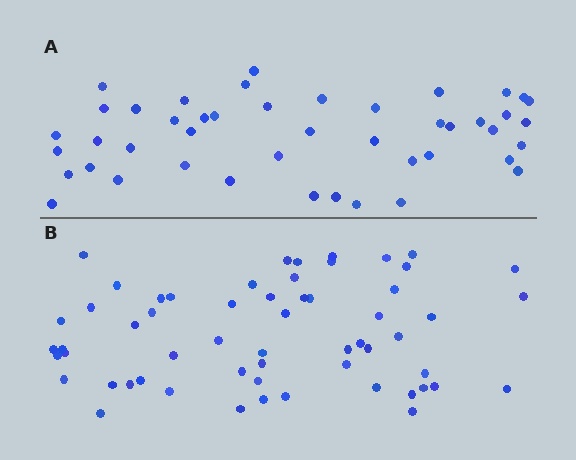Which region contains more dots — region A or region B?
Region B (the bottom region) has more dots.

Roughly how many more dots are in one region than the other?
Region B has approximately 15 more dots than region A.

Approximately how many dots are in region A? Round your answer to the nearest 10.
About 40 dots. (The exact count is 45, which rounds to 40.)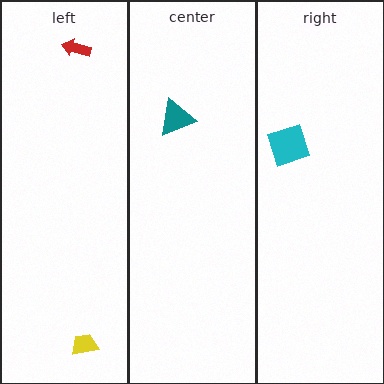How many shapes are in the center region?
1.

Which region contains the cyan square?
The right region.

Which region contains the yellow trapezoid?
The left region.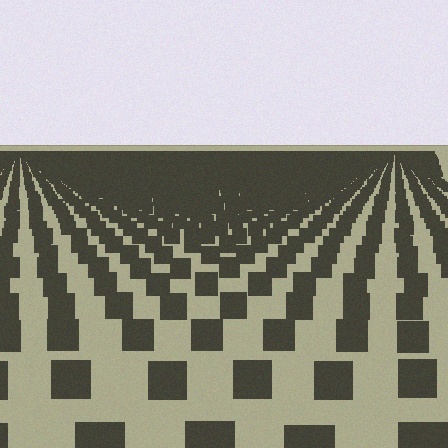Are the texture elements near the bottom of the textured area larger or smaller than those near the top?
Larger. Near the bottom, elements are closer to the viewer and appear at a bigger on-screen size.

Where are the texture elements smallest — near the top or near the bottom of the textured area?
Near the top.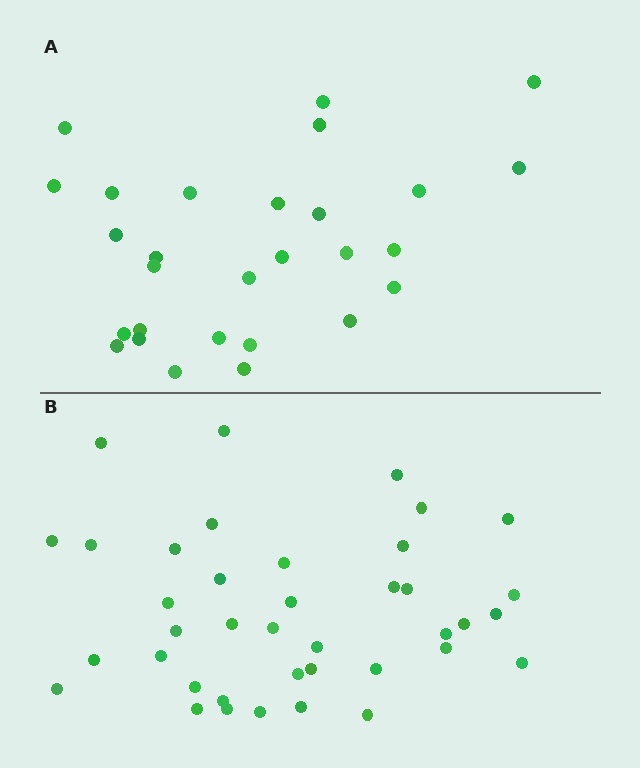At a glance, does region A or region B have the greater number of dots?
Region B (the bottom region) has more dots.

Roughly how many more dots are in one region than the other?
Region B has roughly 12 or so more dots than region A.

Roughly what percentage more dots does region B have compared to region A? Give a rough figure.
About 40% more.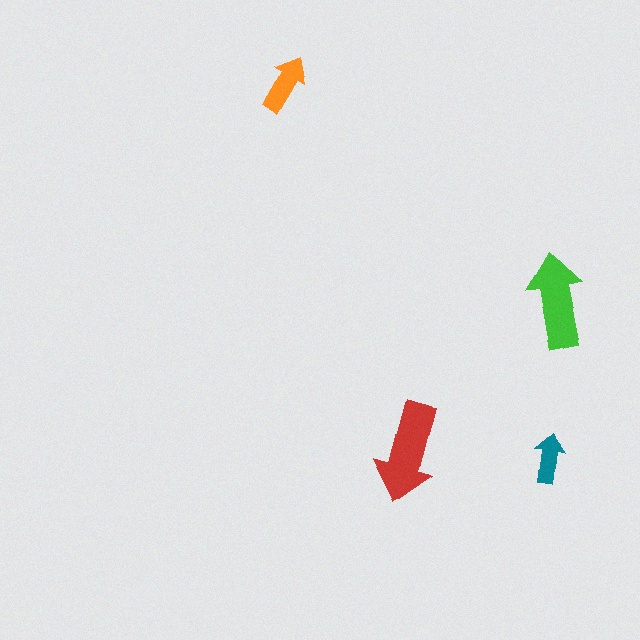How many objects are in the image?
There are 4 objects in the image.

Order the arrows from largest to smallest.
the red one, the green one, the orange one, the teal one.